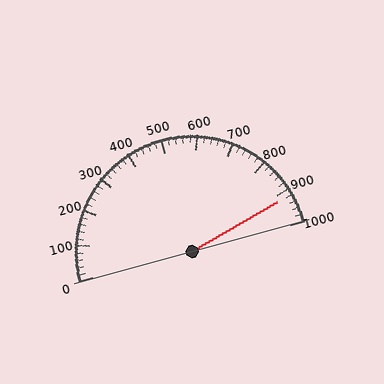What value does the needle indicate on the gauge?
The needle indicates approximately 920.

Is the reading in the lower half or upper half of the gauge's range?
The reading is in the upper half of the range (0 to 1000).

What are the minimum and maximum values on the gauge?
The gauge ranges from 0 to 1000.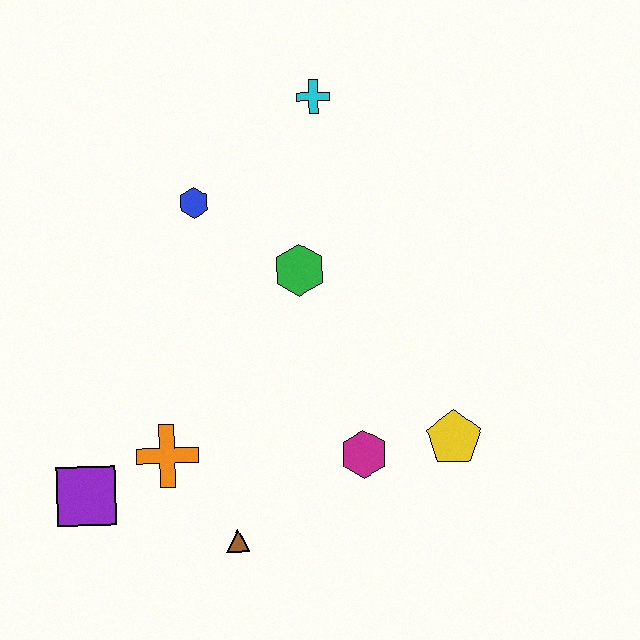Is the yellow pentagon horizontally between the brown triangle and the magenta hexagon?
No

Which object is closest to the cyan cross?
The blue hexagon is closest to the cyan cross.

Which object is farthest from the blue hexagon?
The yellow pentagon is farthest from the blue hexagon.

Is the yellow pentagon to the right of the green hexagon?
Yes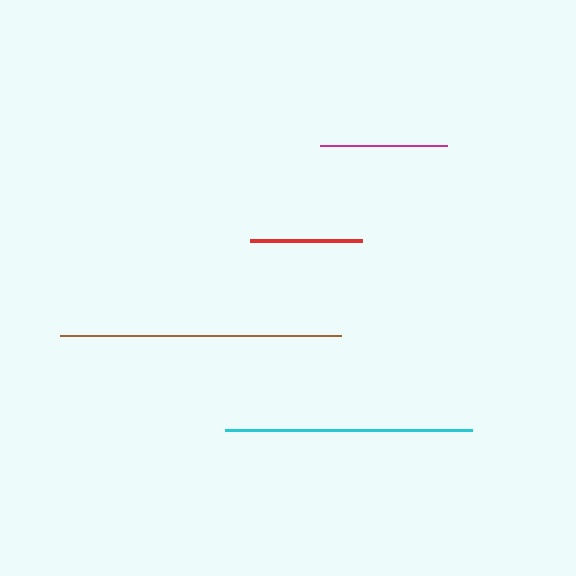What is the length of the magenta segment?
The magenta segment is approximately 127 pixels long.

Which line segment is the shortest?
The red line is the shortest at approximately 112 pixels.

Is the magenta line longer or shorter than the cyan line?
The cyan line is longer than the magenta line.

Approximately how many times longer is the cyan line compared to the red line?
The cyan line is approximately 2.2 times the length of the red line.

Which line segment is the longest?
The brown line is the longest at approximately 281 pixels.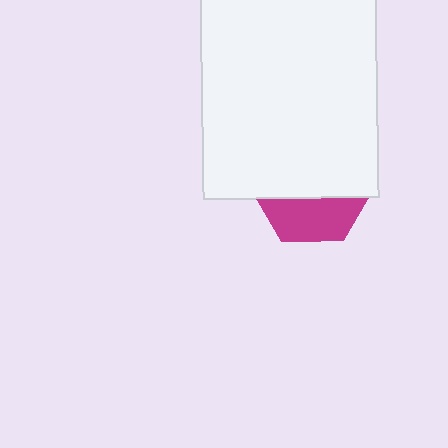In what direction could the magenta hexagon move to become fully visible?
The magenta hexagon could move down. That would shift it out from behind the white rectangle entirely.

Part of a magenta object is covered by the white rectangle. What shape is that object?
It is a hexagon.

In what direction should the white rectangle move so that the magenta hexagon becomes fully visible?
The white rectangle should move up. That is the shortest direction to clear the overlap and leave the magenta hexagon fully visible.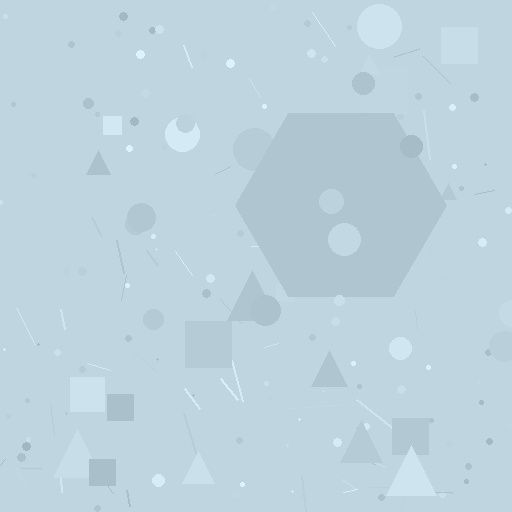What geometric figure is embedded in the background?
A hexagon is embedded in the background.